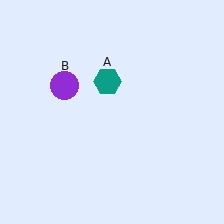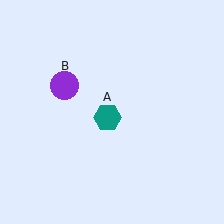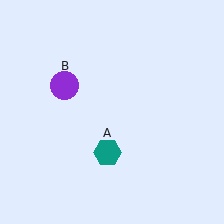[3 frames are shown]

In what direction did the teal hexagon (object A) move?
The teal hexagon (object A) moved down.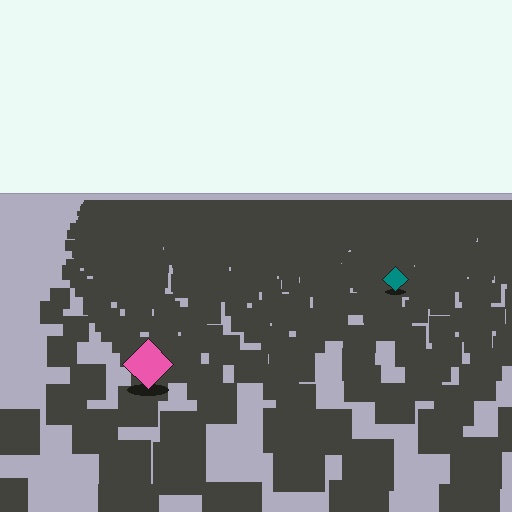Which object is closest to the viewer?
The pink diamond is closest. The texture marks near it are larger and more spread out.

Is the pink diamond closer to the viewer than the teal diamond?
Yes. The pink diamond is closer — you can tell from the texture gradient: the ground texture is coarser near it.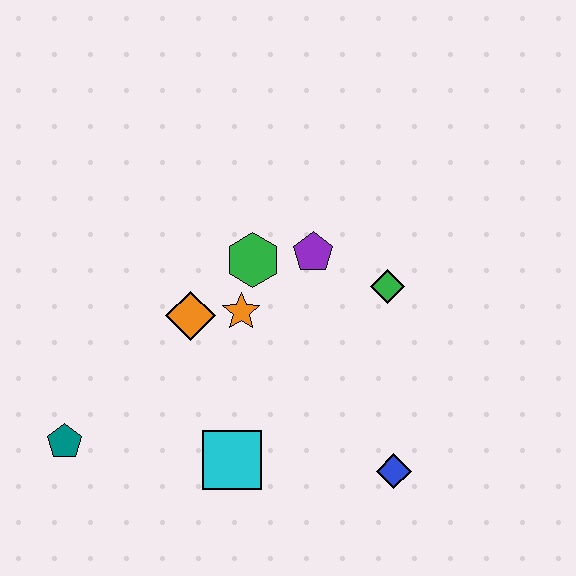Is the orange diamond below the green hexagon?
Yes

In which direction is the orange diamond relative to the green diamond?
The orange diamond is to the left of the green diamond.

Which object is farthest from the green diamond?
The teal pentagon is farthest from the green diamond.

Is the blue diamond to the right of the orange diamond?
Yes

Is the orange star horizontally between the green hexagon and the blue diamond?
No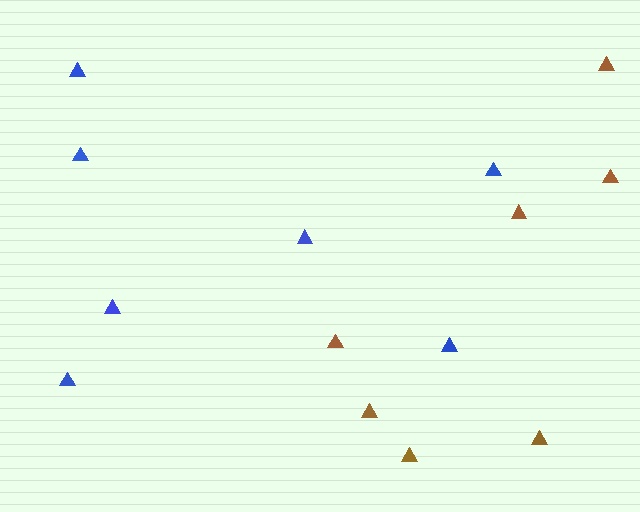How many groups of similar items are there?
There are 2 groups: one group of brown triangles (7) and one group of blue triangles (7).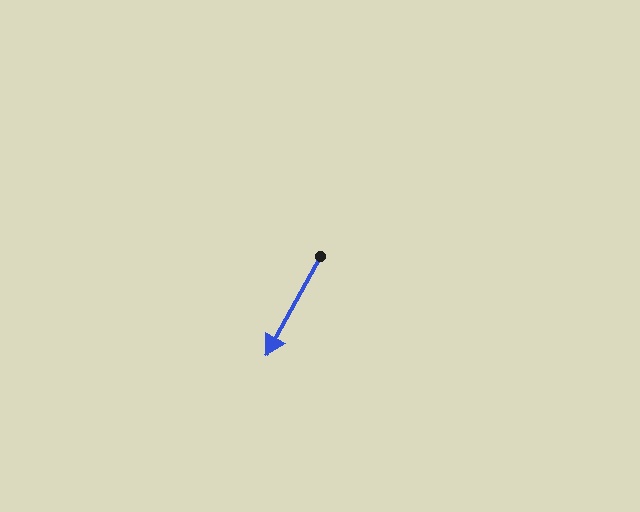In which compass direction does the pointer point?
Southwest.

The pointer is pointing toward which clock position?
Roughly 7 o'clock.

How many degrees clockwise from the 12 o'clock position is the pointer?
Approximately 208 degrees.